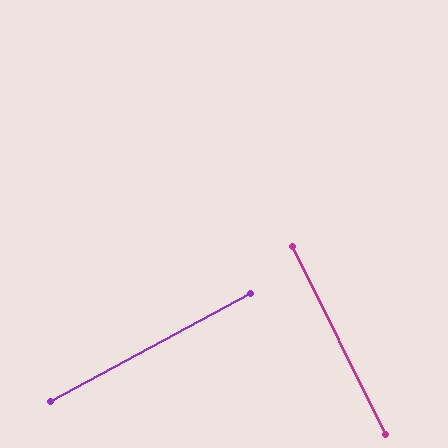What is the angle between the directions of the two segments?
Approximately 88 degrees.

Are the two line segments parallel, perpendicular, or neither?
Perpendicular — they meet at approximately 88°.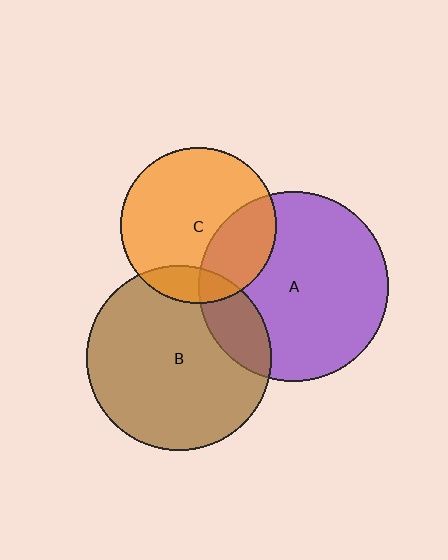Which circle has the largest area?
Circle A (purple).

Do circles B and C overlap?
Yes.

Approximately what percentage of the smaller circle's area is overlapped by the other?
Approximately 15%.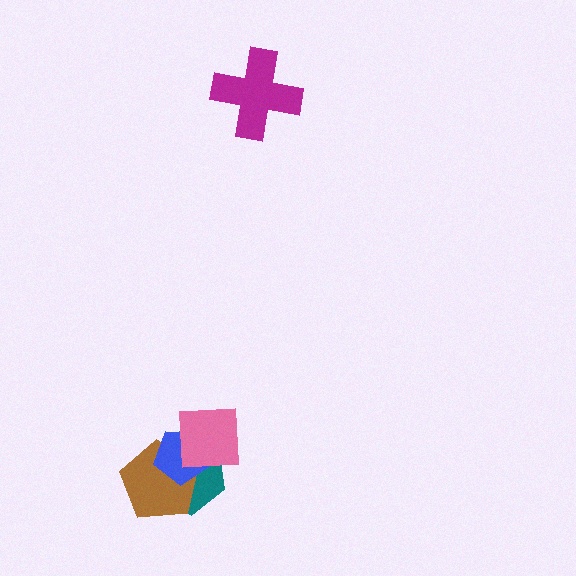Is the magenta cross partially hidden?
No, no other shape covers it.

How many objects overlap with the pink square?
3 objects overlap with the pink square.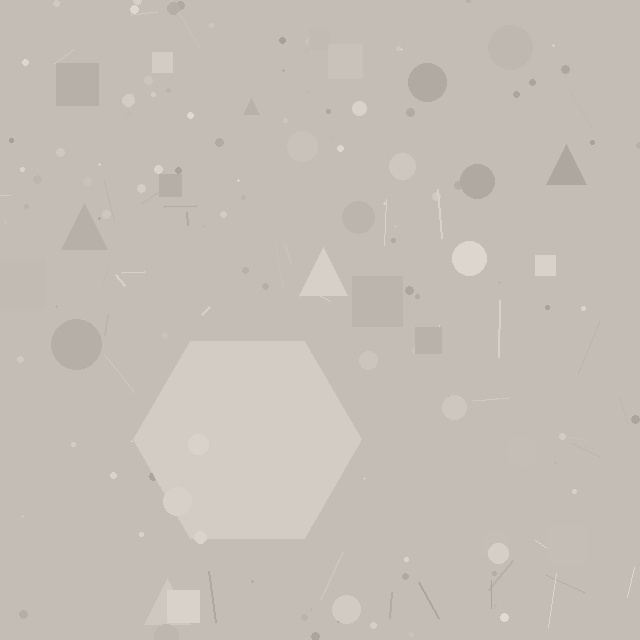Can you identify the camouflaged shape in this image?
The camouflaged shape is a hexagon.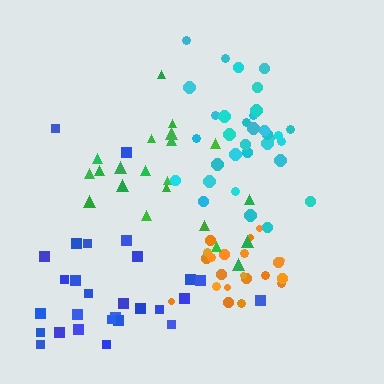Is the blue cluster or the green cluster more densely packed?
Green.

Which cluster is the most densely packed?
Orange.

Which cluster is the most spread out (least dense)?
Blue.